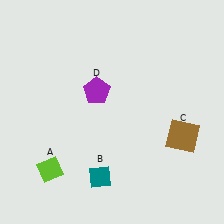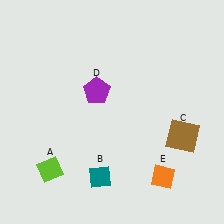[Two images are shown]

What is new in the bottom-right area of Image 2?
An orange diamond (E) was added in the bottom-right area of Image 2.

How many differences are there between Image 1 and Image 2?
There is 1 difference between the two images.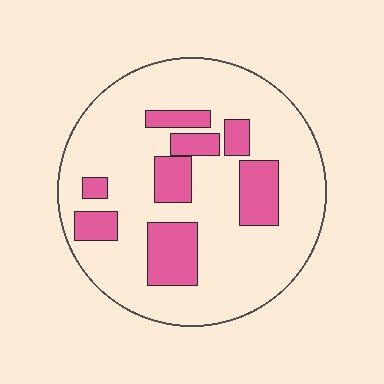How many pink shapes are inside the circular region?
8.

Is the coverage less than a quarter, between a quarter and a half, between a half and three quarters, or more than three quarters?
Less than a quarter.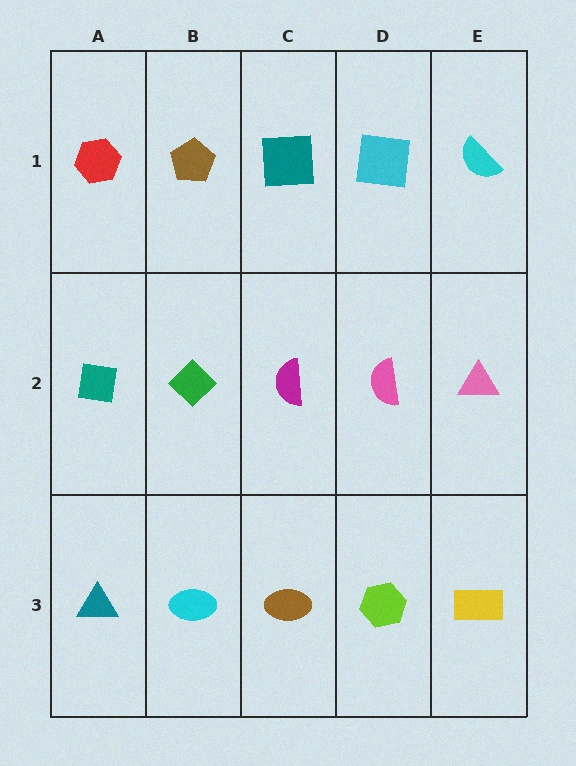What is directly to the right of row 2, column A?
A green diamond.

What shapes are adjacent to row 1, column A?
A teal square (row 2, column A), a brown pentagon (row 1, column B).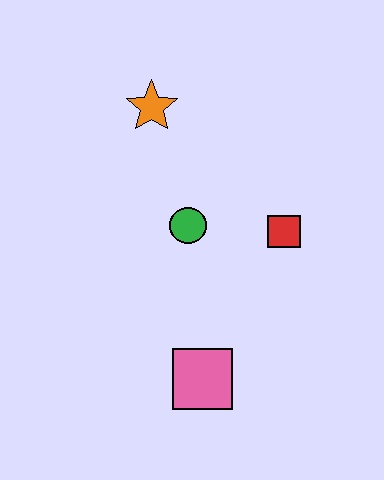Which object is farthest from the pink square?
The orange star is farthest from the pink square.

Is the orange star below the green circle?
No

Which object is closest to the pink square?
The green circle is closest to the pink square.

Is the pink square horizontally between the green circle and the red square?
Yes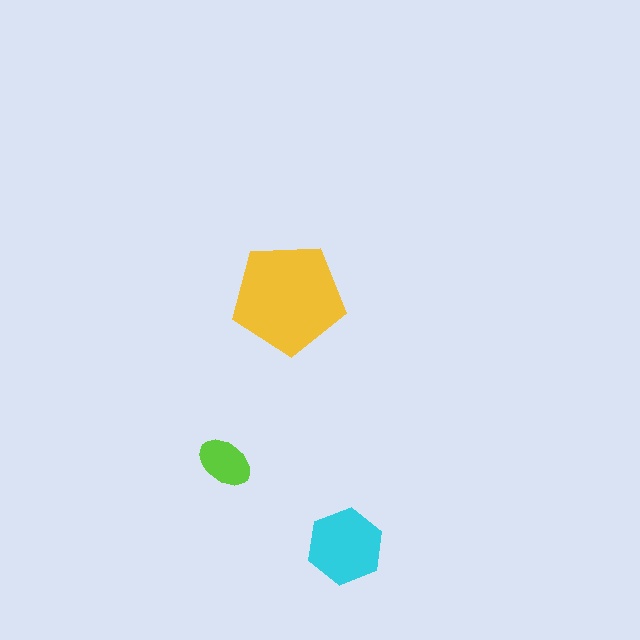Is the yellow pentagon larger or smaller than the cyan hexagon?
Larger.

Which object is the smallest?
The lime ellipse.